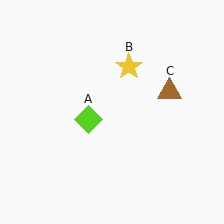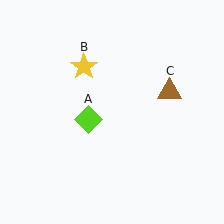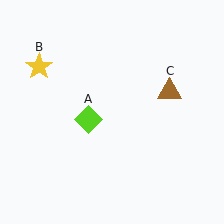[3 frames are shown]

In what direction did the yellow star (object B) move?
The yellow star (object B) moved left.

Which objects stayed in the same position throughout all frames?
Lime diamond (object A) and brown triangle (object C) remained stationary.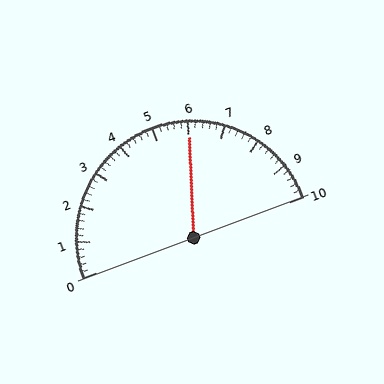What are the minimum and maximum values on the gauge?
The gauge ranges from 0 to 10.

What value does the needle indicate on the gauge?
The needle indicates approximately 6.0.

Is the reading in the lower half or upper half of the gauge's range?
The reading is in the upper half of the range (0 to 10).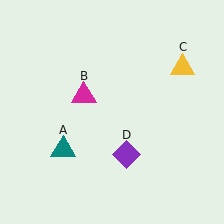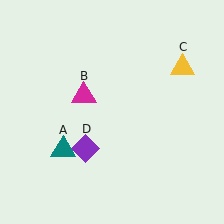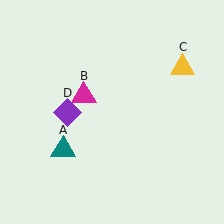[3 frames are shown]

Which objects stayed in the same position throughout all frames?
Teal triangle (object A) and magenta triangle (object B) and yellow triangle (object C) remained stationary.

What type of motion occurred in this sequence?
The purple diamond (object D) rotated clockwise around the center of the scene.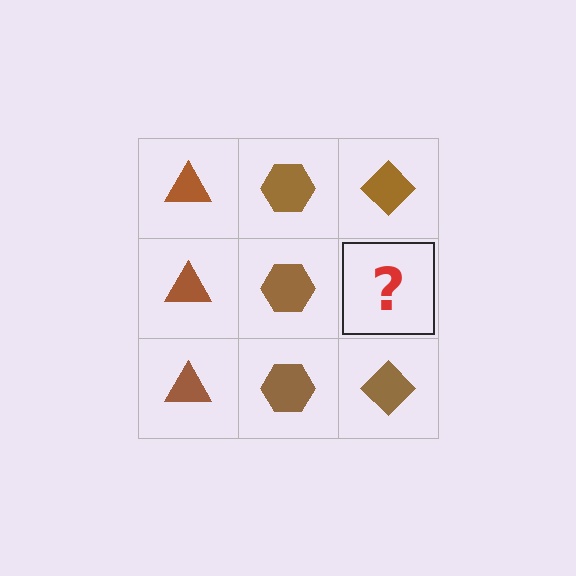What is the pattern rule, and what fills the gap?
The rule is that each column has a consistent shape. The gap should be filled with a brown diamond.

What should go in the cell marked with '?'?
The missing cell should contain a brown diamond.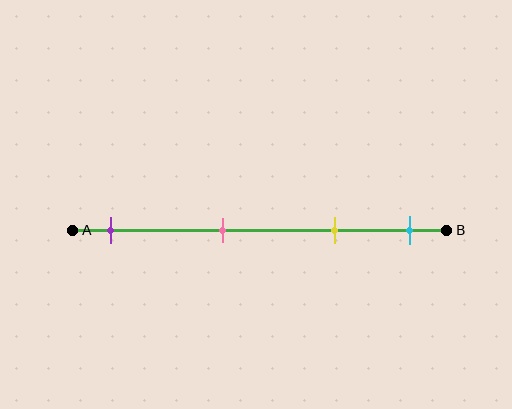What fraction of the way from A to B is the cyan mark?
The cyan mark is approximately 90% (0.9) of the way from A to B.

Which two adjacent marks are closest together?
The yellow and cyan marks are the closest adjacent pair.